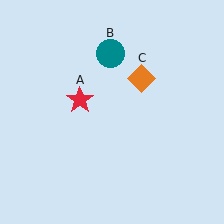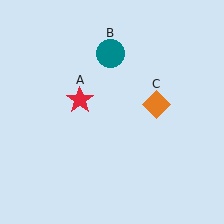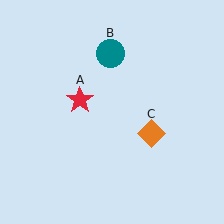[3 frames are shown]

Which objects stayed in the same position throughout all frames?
Red star (object A) and teal circle (object B) remained stationary.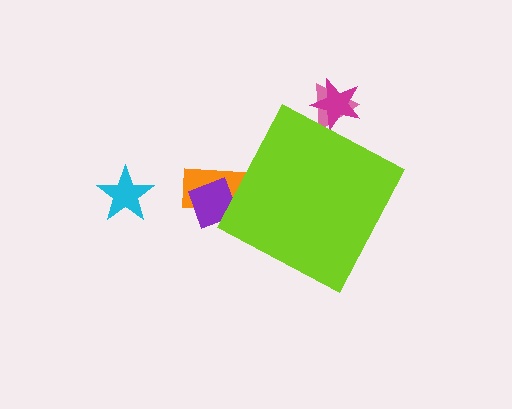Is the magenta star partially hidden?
Yes, the magenta star is partially hidden behind the lime diamond.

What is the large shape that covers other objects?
A lime diamond.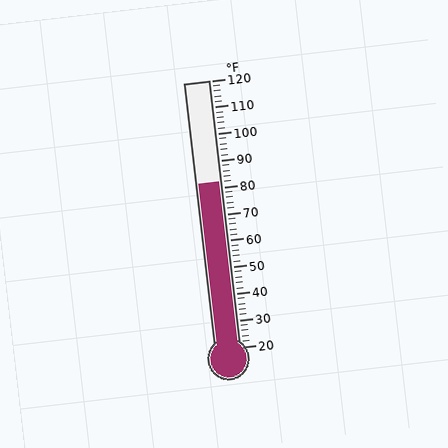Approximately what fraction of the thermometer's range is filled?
The thermometer is filled to approximately 60% of its range.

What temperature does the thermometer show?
The thermometer shows approximately 82°F.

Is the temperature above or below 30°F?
The temperature is above 30°F.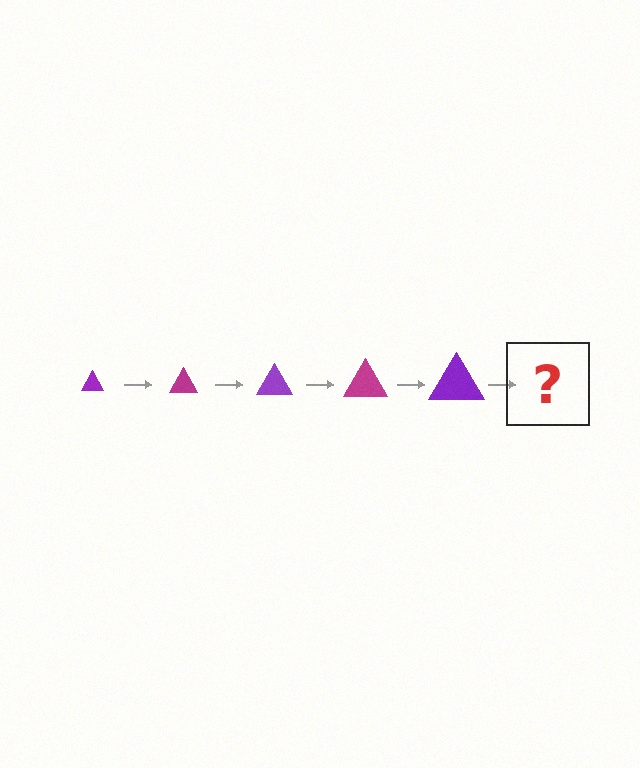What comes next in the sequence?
The next element should be a magenta triangle, larger than the previous one.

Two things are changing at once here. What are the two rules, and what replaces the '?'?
The two rules are that the triangle grows larger each step and the color cycles through purple and magenta. The '?' should be a magenta triangle, larger than the previous one.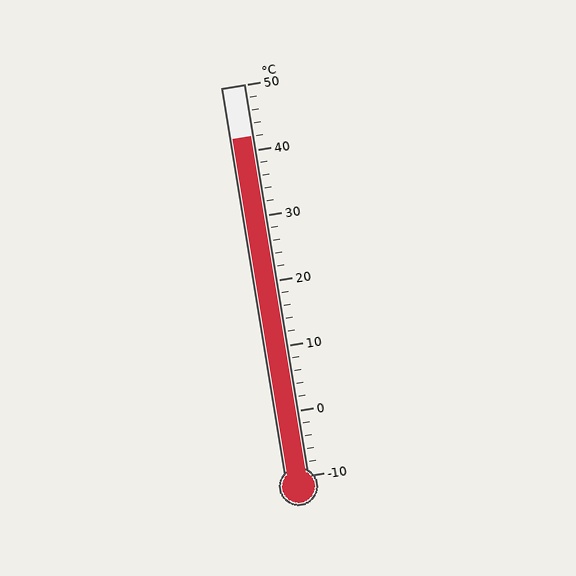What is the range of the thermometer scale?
The thermometer scale ranges from -10°C to 50°C.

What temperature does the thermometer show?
The thermometer shows approximately 42°C.